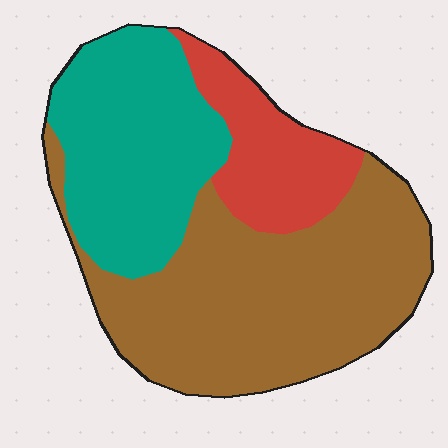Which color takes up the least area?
Red, at roughly 15%.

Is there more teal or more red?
Teal.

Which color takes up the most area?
Brown, at roughly 50%.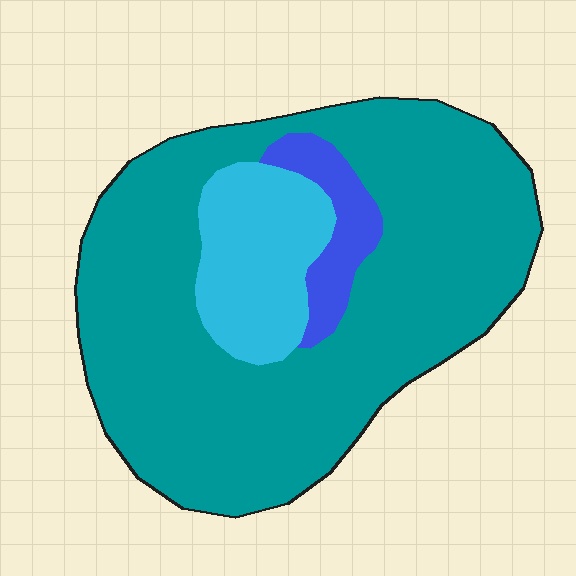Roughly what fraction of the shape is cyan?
Cyan takes up about one sixth (1/6) of the shape.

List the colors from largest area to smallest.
From largest to smallest: teal, cyan, blue.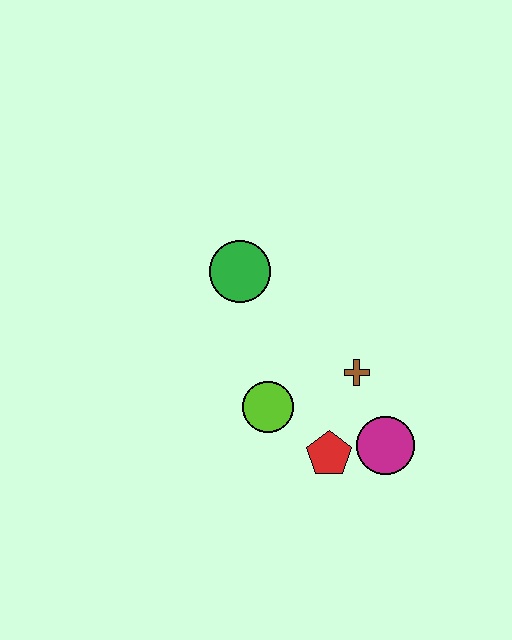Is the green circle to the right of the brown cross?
No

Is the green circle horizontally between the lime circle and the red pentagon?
No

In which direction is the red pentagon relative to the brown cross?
The red pentagon is below the brown cross.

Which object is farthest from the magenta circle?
The green circle is farthest from the magenta circle.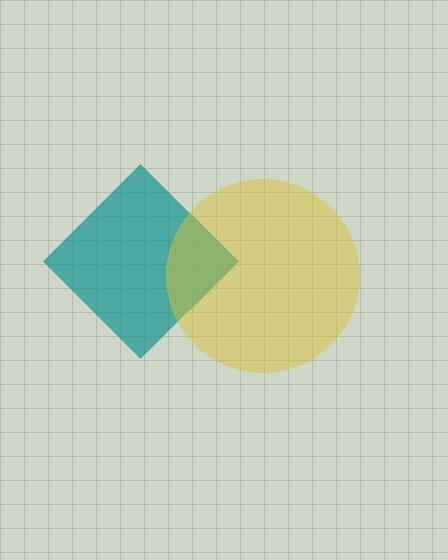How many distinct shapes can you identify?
There are 2 distinct shapes: a teal diamond, a yellow circle.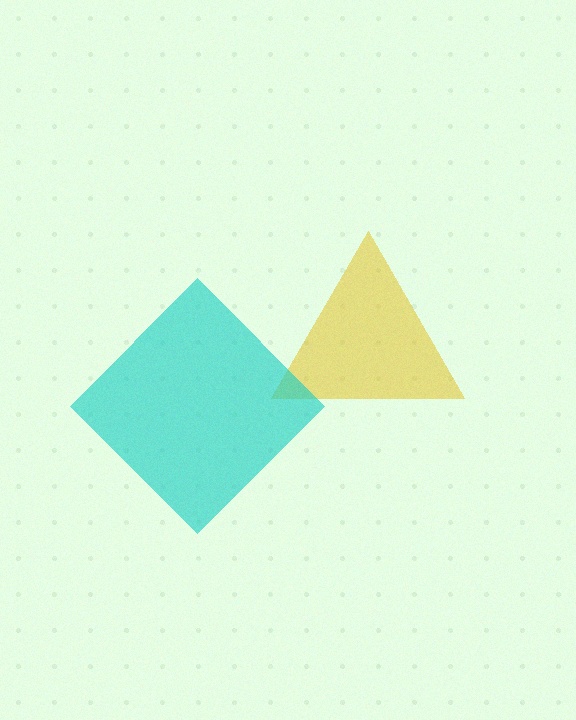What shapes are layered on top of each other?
The layered shapes are: a yellow triangle, a cyan diamond.